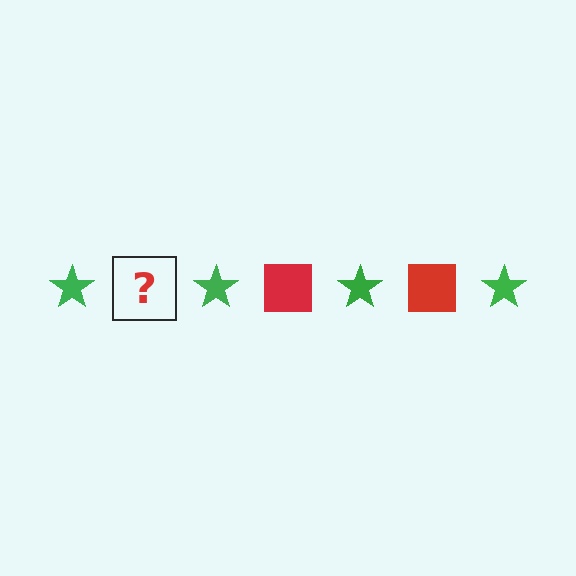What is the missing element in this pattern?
The missing element is a red square.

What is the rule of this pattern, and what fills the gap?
The rule is that the pattern alternates between green star and red square. The gap should be filled with a red square.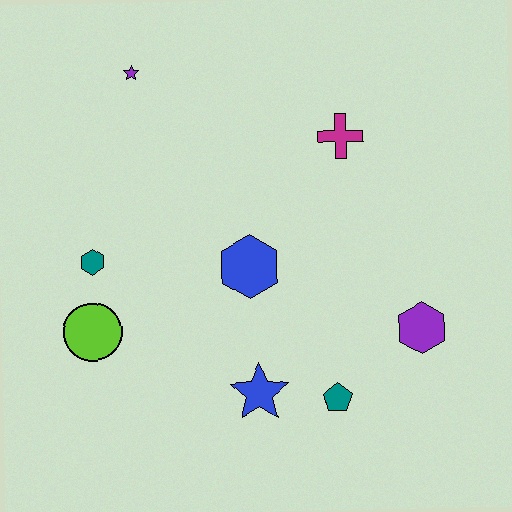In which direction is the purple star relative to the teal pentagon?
The purple star is above the teal pentagon.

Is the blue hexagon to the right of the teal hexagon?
Yes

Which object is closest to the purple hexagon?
The teal pentagon is closest to the purple hexagon.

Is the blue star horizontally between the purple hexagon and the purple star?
Yes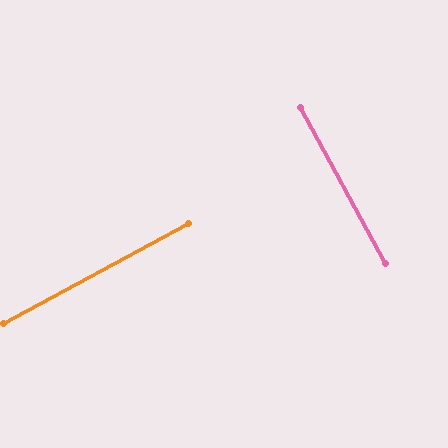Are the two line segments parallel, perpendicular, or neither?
Perpendicular — they meet at approximately 90°.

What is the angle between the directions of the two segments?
Approximately 90 degrees.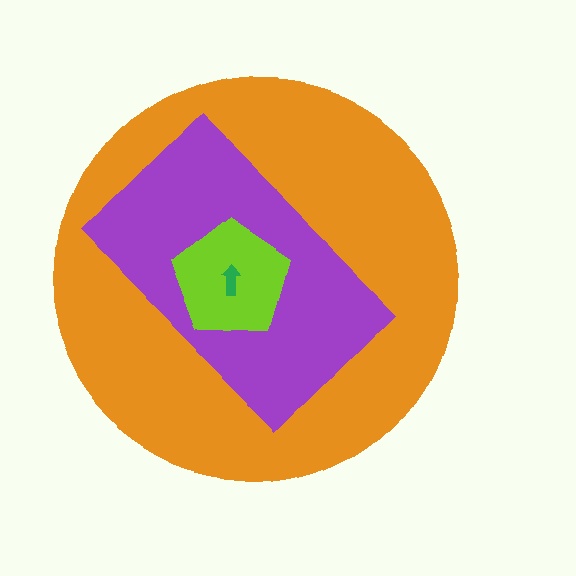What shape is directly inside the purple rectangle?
The lime pentagon.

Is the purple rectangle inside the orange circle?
Yes.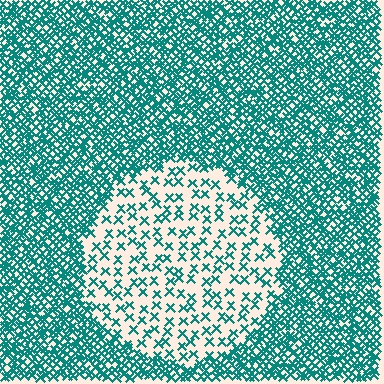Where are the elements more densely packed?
The elements are more densely packed outside the circle boundary.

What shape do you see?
I see a circle.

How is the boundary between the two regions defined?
The boundary is defined by a change in element density (approximately 3.2x ratio). All elements are the same color, size, and shape.